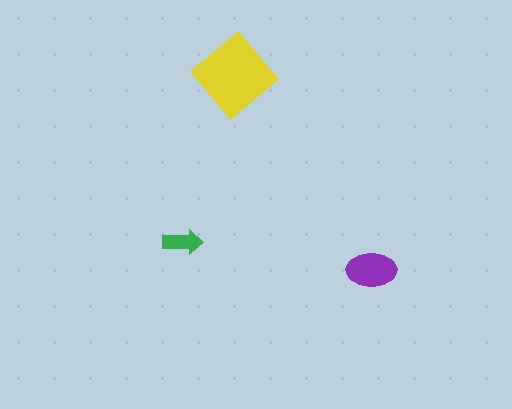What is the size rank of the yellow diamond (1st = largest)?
1st.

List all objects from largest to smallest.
The yellow diamond, the purple ellipse, the green arrow.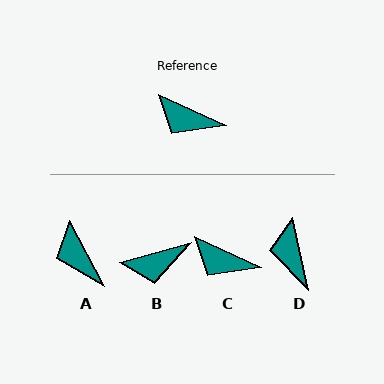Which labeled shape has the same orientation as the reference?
C.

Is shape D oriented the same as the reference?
No, it is off by about 53 degrees.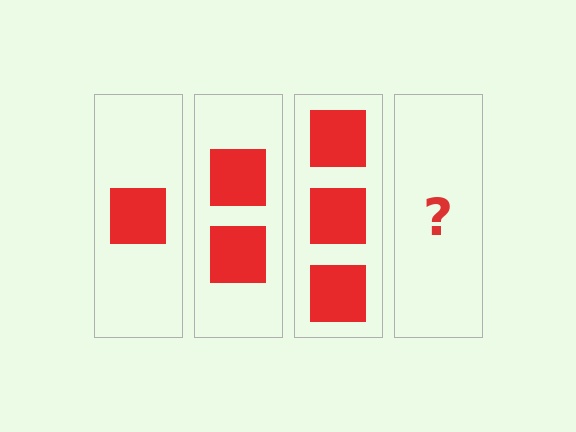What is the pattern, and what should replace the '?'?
The pattern is that each step adds one more square. The '?' should be 4 squares.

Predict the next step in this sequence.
The next step is 4 squares.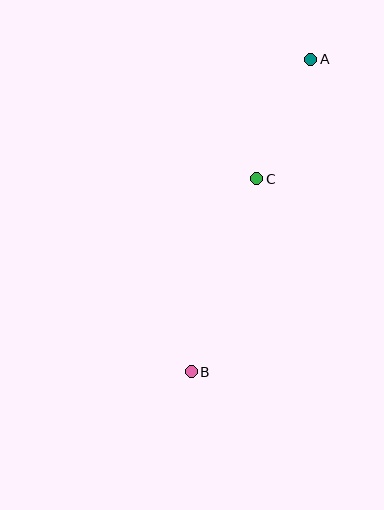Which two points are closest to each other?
Points A and C are closest to each other.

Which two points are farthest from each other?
Points A and B are farthest from each other.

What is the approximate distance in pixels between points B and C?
The distance between B and C is approximately 204 pixels.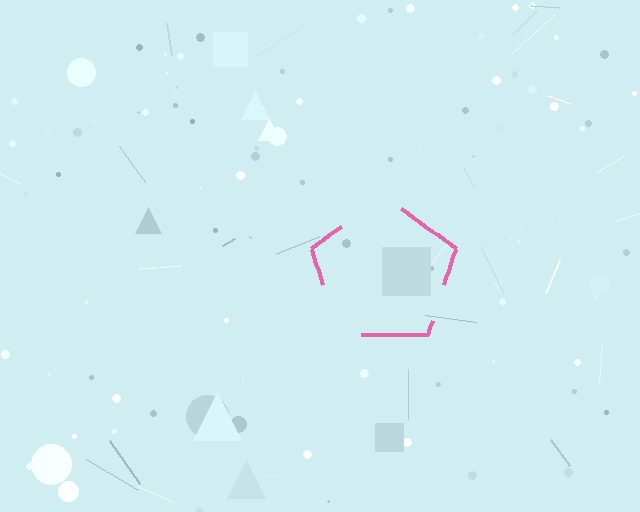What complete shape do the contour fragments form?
The contour fragments form a pentagon.